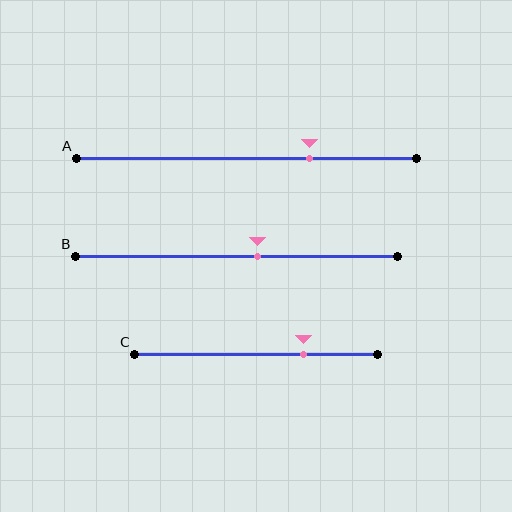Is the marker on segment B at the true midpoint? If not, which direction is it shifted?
No, the marker on segment B is shifted to the right by about 7% of the segment length.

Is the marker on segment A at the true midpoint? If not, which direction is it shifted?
No, the marker on segment A is shifted to the right by about 19% of the segment length.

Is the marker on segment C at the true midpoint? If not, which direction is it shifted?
No, the marker on segment C is shifted to the right by about 19% of the segment length.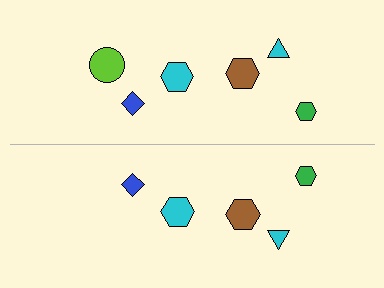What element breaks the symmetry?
A lime circle is missing from the bottom side.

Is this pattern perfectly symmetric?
No, the pattern is not perfectly symmetric. A lime circle is missing from the bottom side.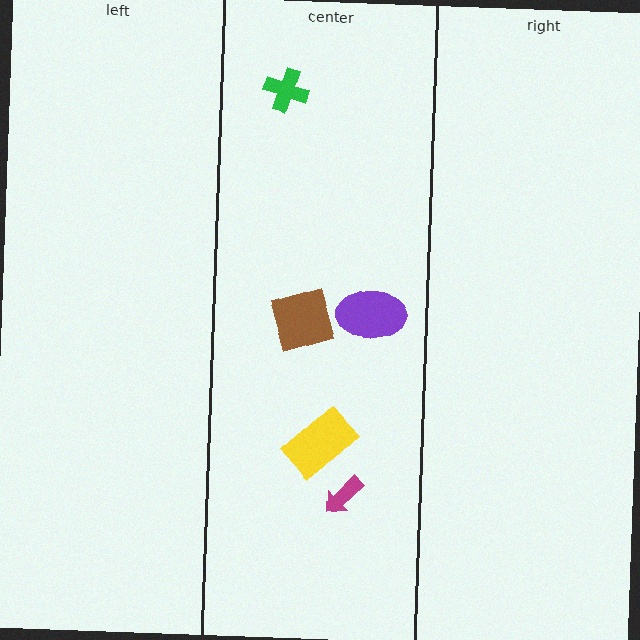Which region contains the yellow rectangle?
The center region.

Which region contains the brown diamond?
The center region.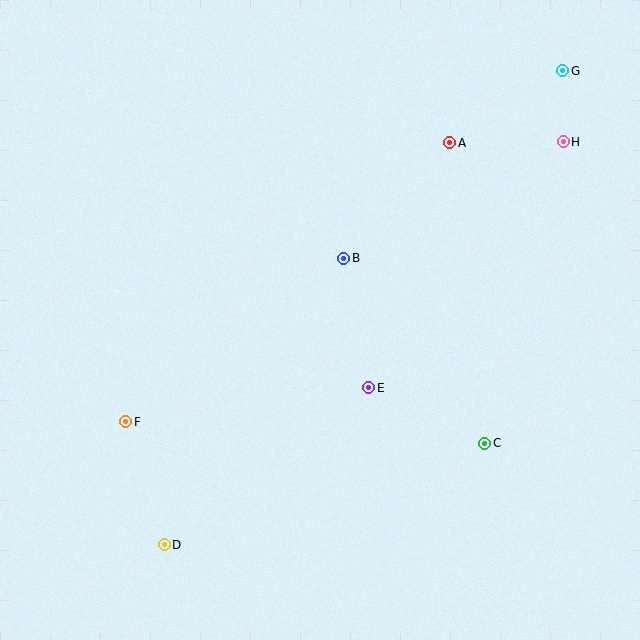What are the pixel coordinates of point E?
Point E is at (369, 388).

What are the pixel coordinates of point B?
Point B is at (344, 258).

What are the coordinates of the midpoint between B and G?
The midpoint between B and G is at (453, 164).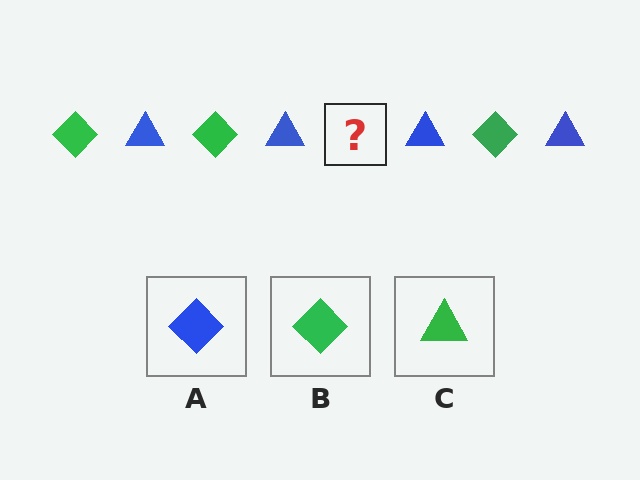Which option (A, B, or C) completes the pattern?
B.